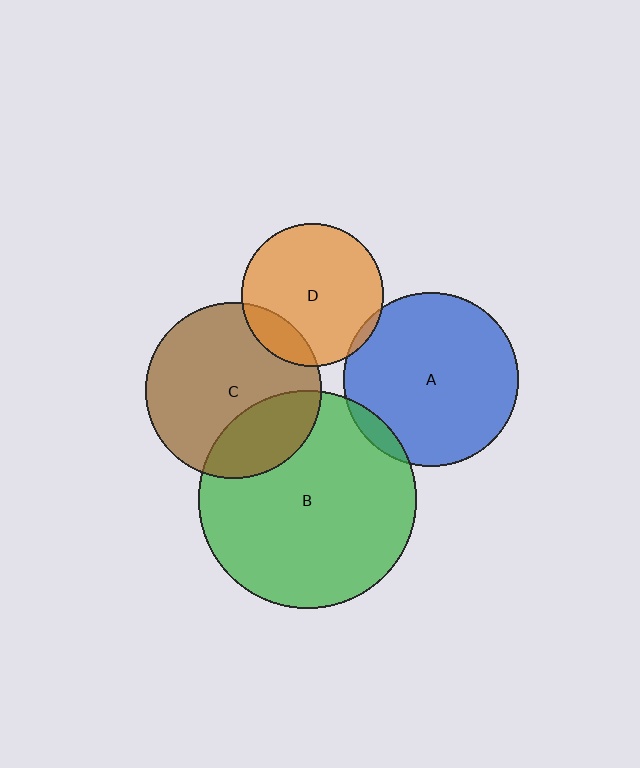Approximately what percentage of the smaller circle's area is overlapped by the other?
Approximately 15%.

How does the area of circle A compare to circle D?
Approximately 1.5 times.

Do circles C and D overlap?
Yes.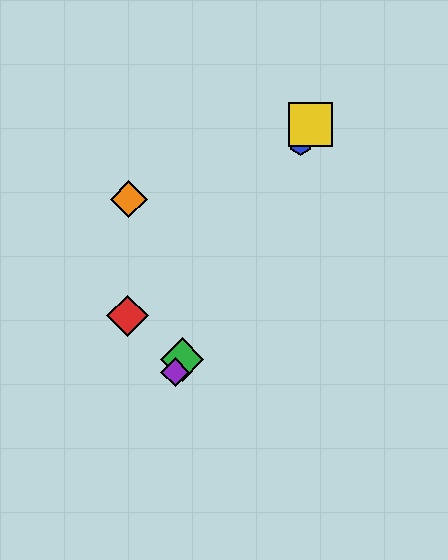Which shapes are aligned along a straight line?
The blue hexagon, the green diamond, the yellow square, the purple diamond are aligned along a straight line.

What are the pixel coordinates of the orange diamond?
The orange diamond is at (129, 199).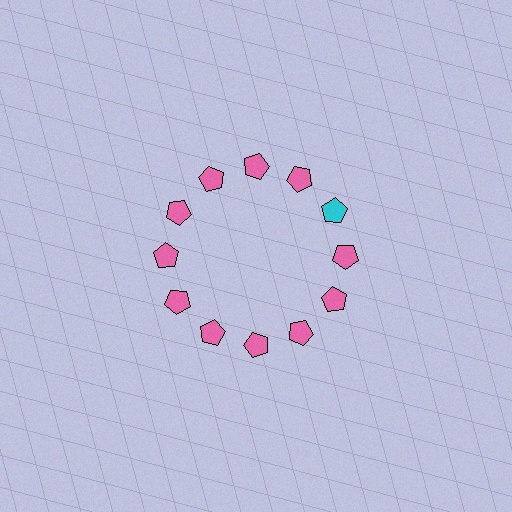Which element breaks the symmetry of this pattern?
The cyan pentagon at roughly the 2 o'clock position breaks the symmetry. All other shapes are pink pentagons.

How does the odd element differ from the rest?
It has a different color: cyan instead of pink.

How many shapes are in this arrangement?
There are 12 shapes arranged in a ring pattern.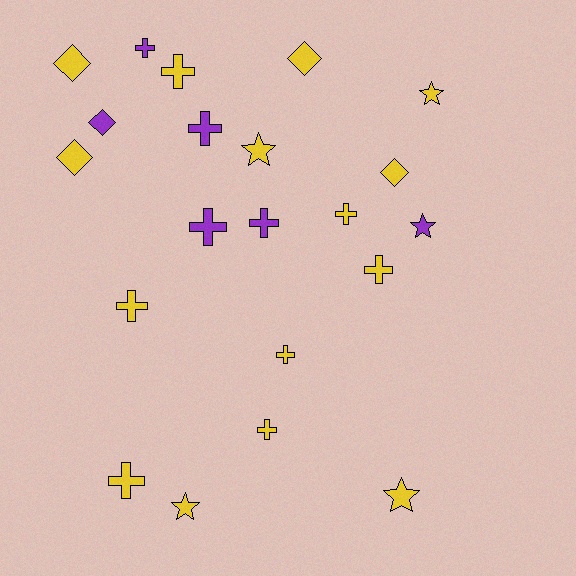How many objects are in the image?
There are 21 objects.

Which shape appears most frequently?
Cross, with 11 objects.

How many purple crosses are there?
There are 4 purple crosses.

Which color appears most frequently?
Yellow, with 15 objects.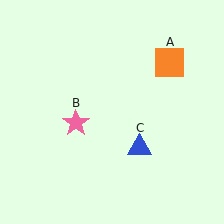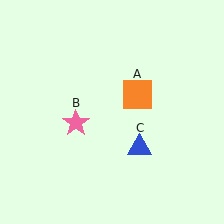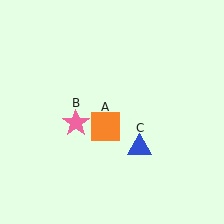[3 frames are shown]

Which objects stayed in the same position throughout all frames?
Pink star (object B) and blue triangle (object C) remained stationary.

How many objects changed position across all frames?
1 object changed position: orange square (object A).